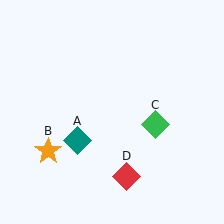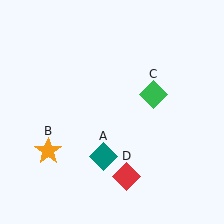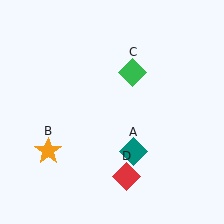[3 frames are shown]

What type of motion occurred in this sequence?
The teal diamond (object A), green diamond (object C) rotated counterclockwise around the center of the scene.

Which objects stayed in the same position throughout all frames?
Orange star (object B) and red diamond (object D) remained stationary.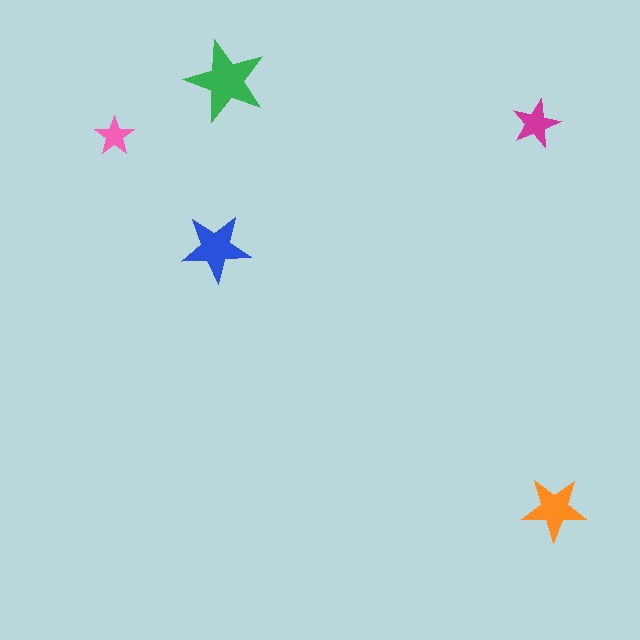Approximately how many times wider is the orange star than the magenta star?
About 1.5 times wider.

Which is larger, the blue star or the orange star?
The blue one.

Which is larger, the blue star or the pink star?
The blue one.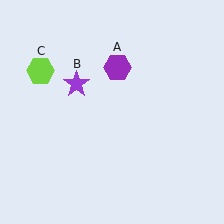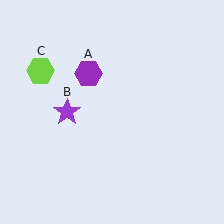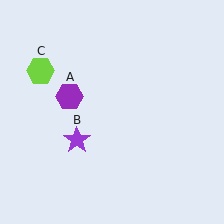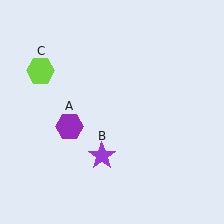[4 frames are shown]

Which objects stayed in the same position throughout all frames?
Lime hexagon (object C) remained stationary.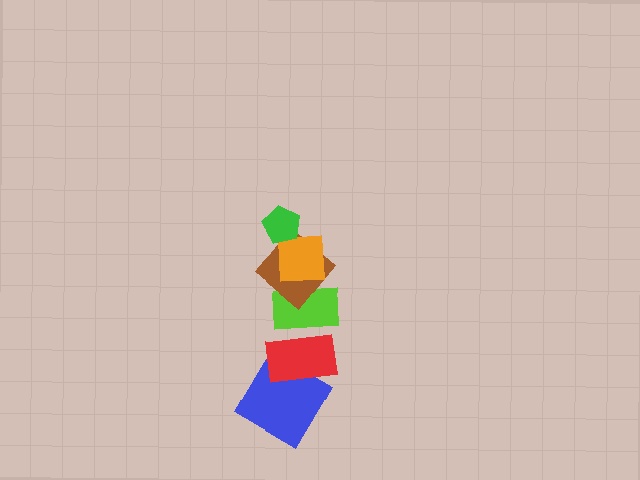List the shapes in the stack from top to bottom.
From top to bottom: the green pentagon, the orange square, the brown diamond, the lime rectangle, the red rectangle, the blue diamond.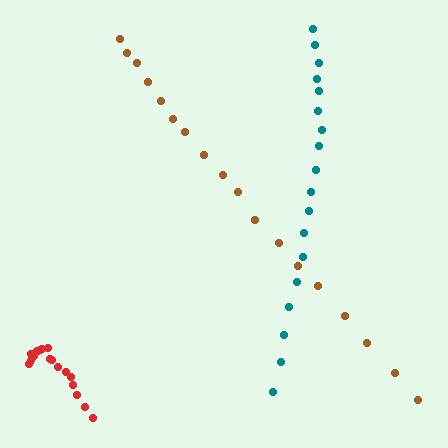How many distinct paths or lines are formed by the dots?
There are 3 distinct paths.